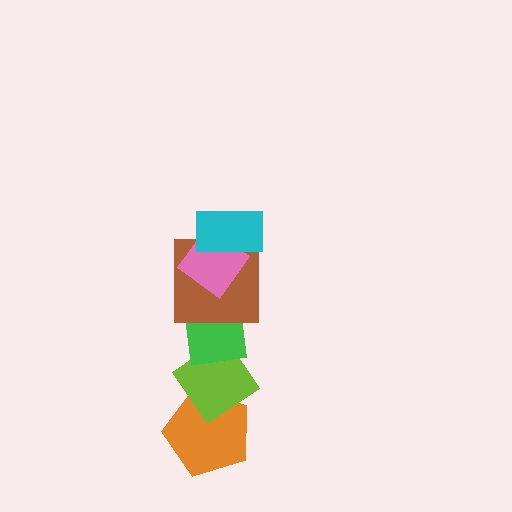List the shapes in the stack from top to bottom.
From top to bottom: the cyan rectangle, the pink diamond, the brown square, the green square, the lime diamond, the orange pentagon.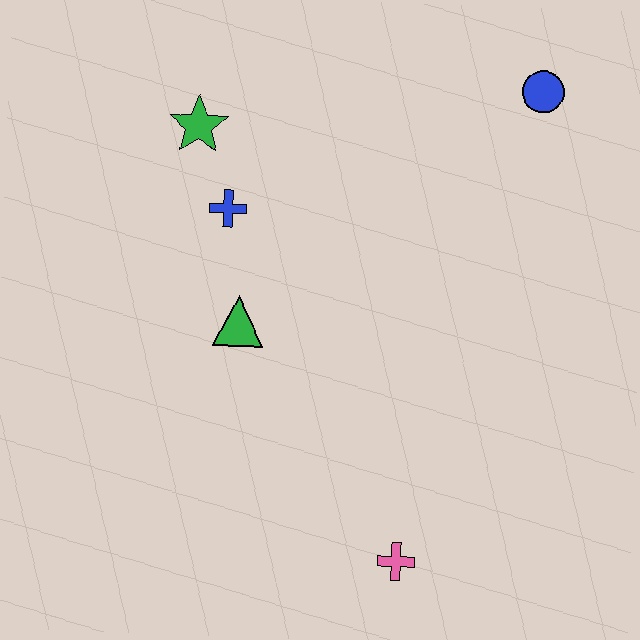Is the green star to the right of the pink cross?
No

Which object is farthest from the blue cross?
The pink cross is farthest from the blue cross.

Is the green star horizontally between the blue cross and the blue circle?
No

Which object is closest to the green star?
The blue cross is closest to the green star.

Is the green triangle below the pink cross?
No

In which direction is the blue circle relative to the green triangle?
The blue circle is to the right of the green triangle.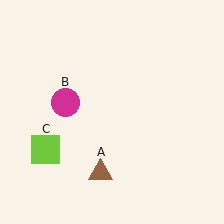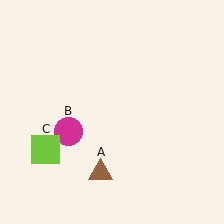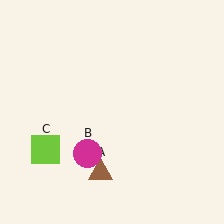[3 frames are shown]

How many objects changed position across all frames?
1 object changed position: magenta circle (object B).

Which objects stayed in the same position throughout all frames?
Brown triangle (object A) and lime square (object C) remained stationary.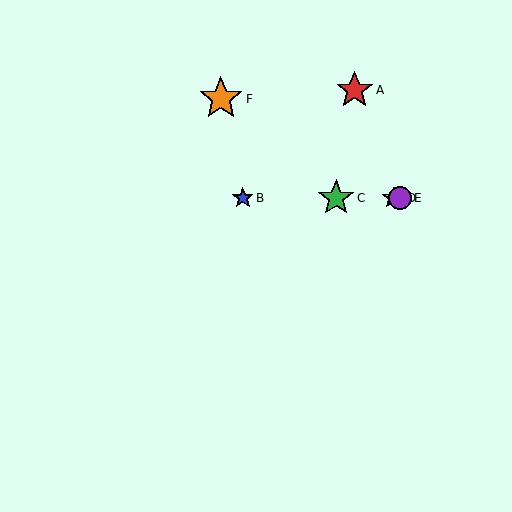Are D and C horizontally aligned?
Yes, both are at y≈198.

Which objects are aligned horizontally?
Objects B, C, D, E are aligned horizontally.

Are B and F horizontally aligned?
No, B is at y≈198 and F is at y≈99.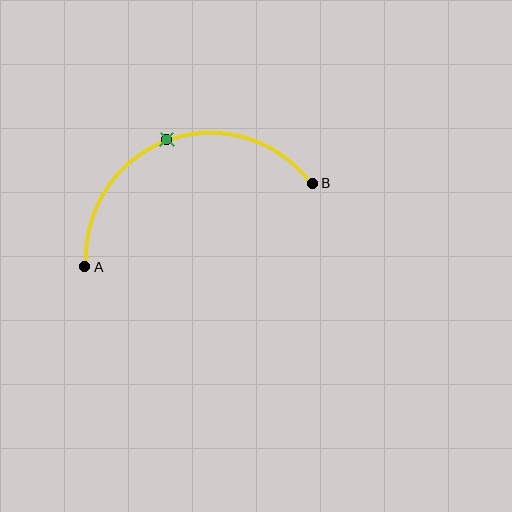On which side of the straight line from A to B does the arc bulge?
The arc bulges above the straight line connecting A and B.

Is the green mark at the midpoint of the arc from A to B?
Yes. The green mark lies on the arc at equal arc-length from both A and B — it is the arc midpoint.